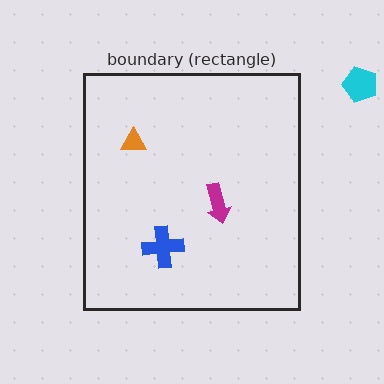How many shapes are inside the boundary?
3 inside, 1 outside.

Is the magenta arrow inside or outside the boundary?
Inside.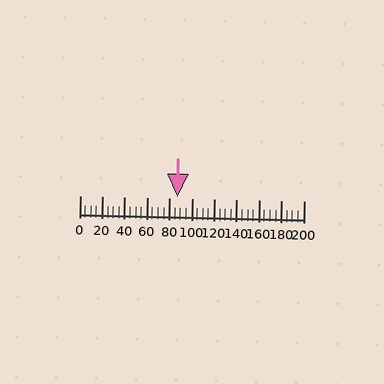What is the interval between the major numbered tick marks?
The major tick marks are spaced 20 units apart.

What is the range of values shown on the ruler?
The ruler shows values from 0 to 200.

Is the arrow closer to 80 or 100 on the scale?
The arrow is closer to 80.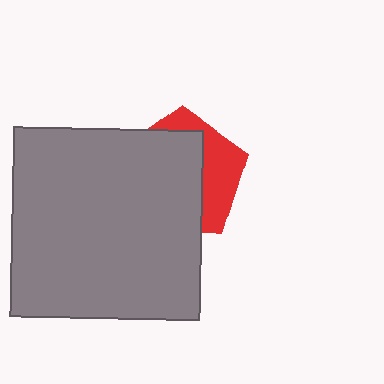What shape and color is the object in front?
The object in front is a gray square.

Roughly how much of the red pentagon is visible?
A small part of it is visible (roughly 34%).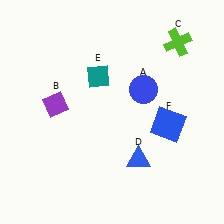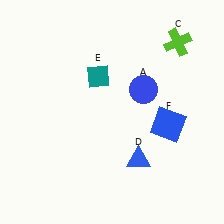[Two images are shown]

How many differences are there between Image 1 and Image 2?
There is 1 difference between the two images.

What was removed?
The purple diamond (B) was removed in Image 2.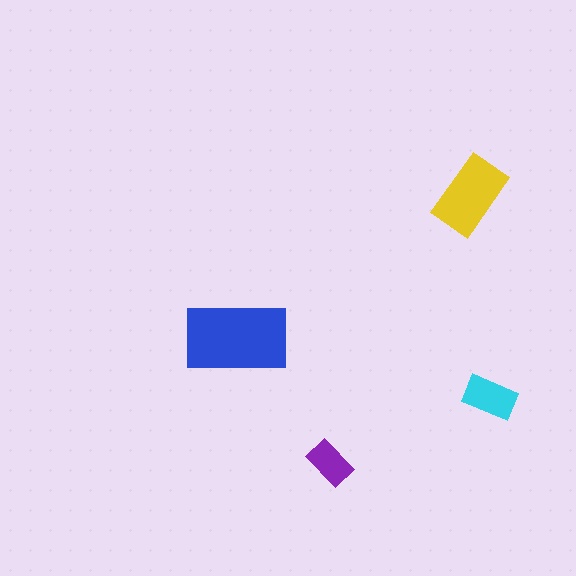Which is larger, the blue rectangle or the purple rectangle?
The blue one.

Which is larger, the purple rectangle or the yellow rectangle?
The yellow one.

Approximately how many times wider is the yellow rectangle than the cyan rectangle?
About 1.5 times wider.